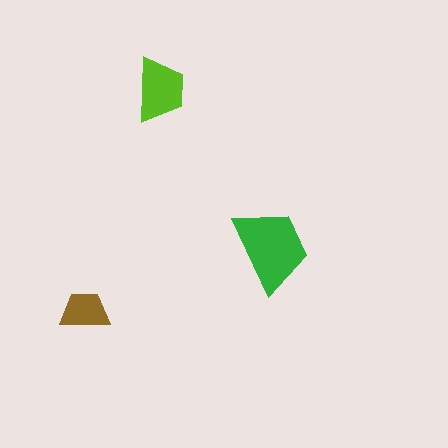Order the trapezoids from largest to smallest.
the green one, the lime one, the brown one.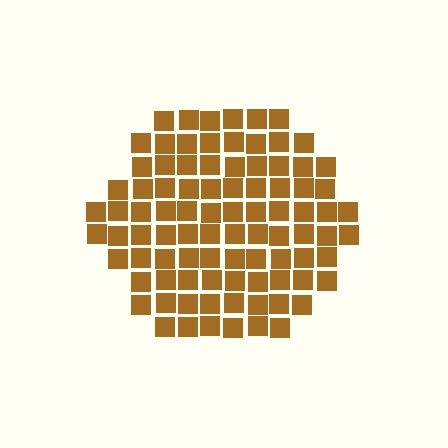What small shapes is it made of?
It is made of small squares.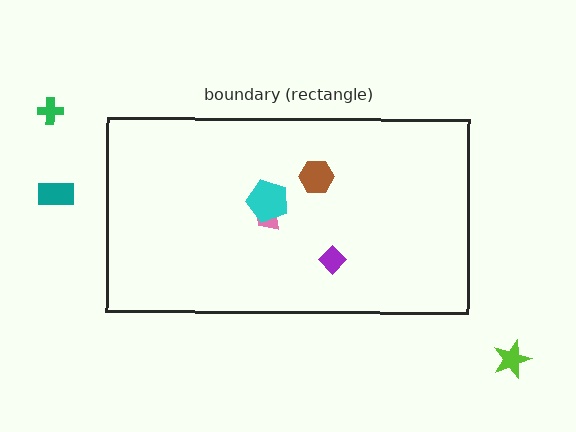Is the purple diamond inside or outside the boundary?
Inside.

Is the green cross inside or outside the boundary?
Outside.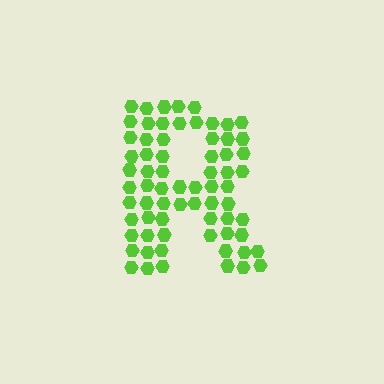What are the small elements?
The small elements are hexagons.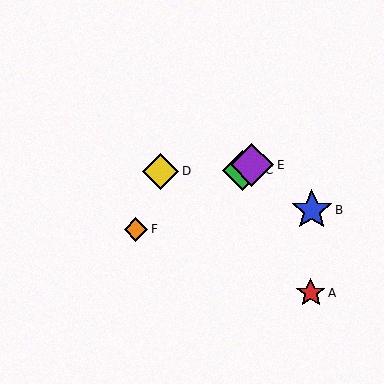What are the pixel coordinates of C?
Object C is at (242, 170).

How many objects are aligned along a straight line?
3 objects (C, E, F) are aligned along a straight line.